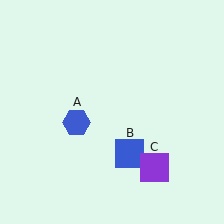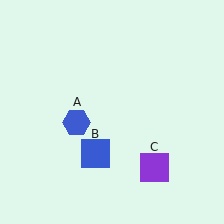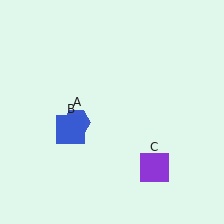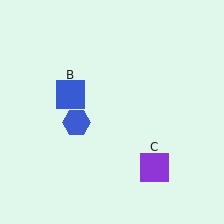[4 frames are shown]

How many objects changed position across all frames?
1 object changed position: blue square (object B).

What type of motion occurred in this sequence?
The blue square (object B) rotated clockwise around the center of the scene.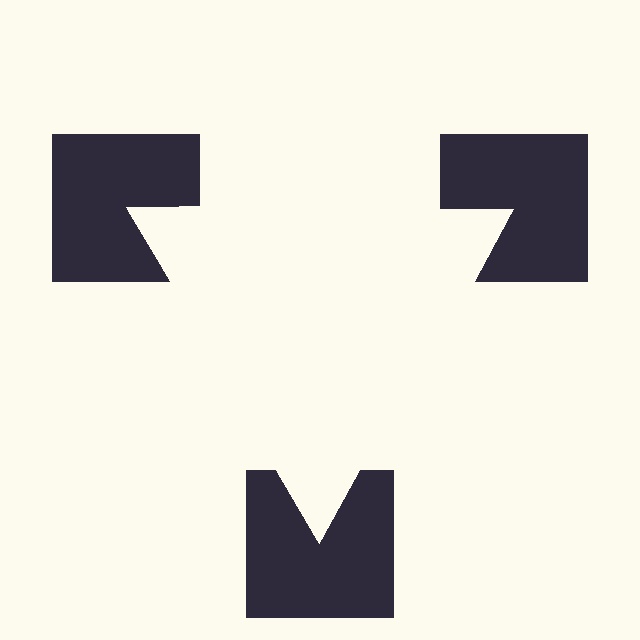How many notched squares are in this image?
There are 3 — one at each vertex of the illusory triangle.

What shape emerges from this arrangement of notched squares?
An illusory triangle — its edges are inferred from the aligned wedge cuts in the notched squares, not physically drawn.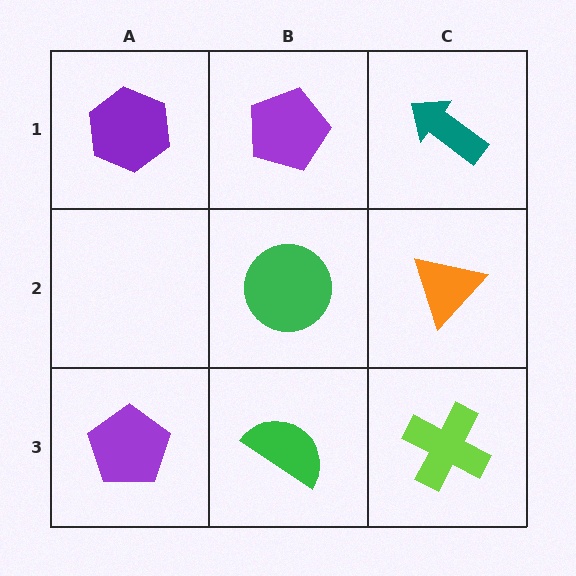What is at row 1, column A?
A purple hexagon.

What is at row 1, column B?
A purple pentagon.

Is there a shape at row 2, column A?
No, that cell is empty.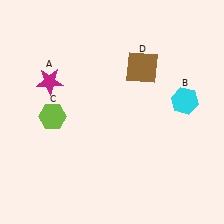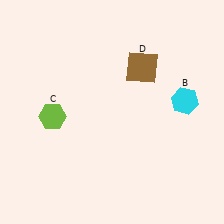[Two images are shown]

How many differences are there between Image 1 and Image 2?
There is 1 difference between the two images.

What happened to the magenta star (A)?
The magenta star (A) was removed in Image 2. It was in the top-left area of Image 1.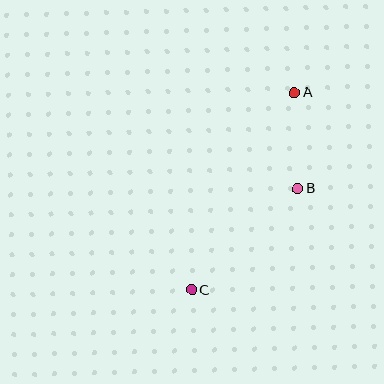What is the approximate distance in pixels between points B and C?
The distance between B and C is approximately 146 pixels.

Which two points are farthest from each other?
Points A and C are farthest from each other.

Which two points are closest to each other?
Points A and B are closest to each other.